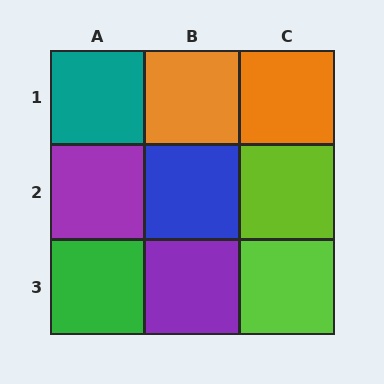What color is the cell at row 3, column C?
Lime.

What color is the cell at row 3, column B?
Purple.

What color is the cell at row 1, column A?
Teal.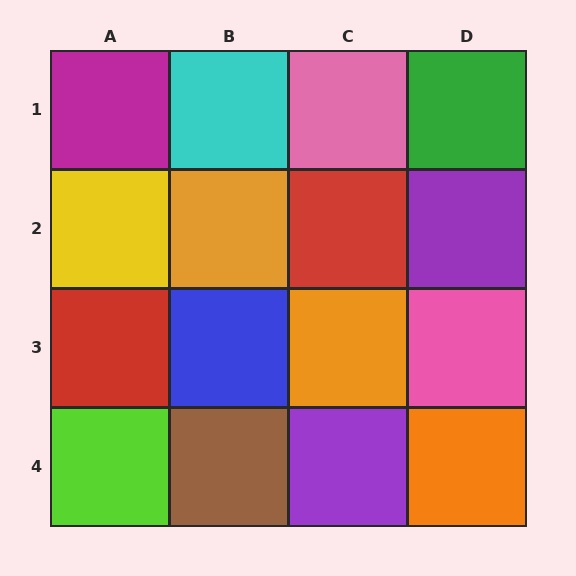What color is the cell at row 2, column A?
Yellow.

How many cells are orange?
3 cells are orange.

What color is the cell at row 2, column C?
Red.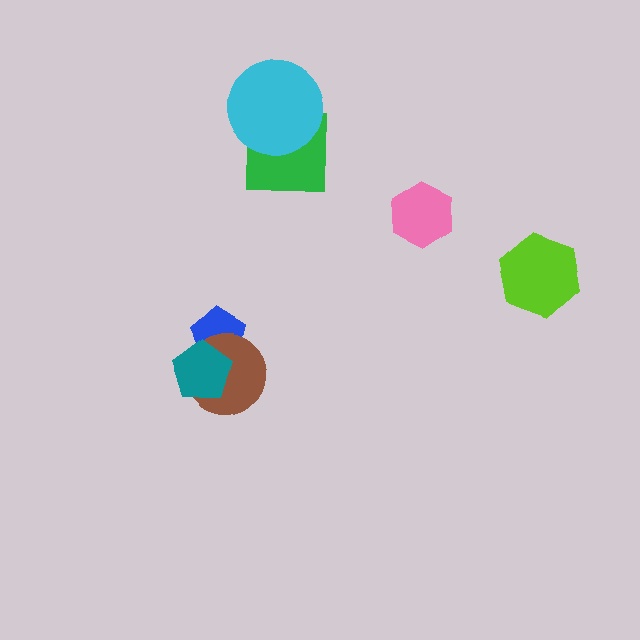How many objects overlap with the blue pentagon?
2 objects overlap with the blue pentagon.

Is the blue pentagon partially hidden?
Yes, it is partially covered by another shape.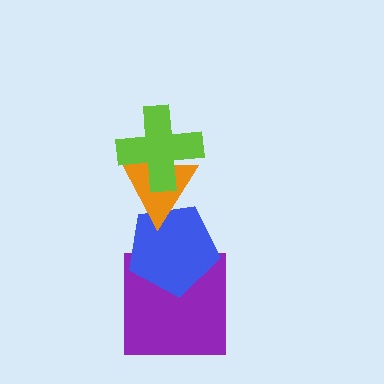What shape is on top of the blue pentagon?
The orange triangle is on top of the blue pentagon.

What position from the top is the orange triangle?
The orange triangle is 2nd from the top.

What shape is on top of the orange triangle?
The lime cross is on top of the orange triangle.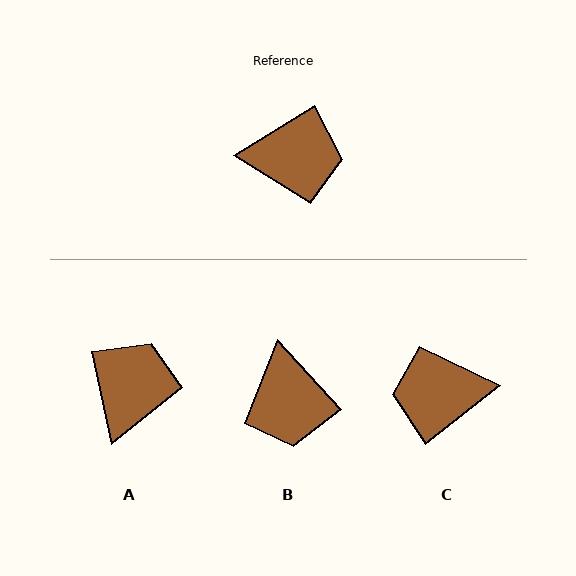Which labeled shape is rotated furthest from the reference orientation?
C, about 174 degrees away.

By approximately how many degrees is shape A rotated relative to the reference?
Approximately 71 degrees counter-clockwise.